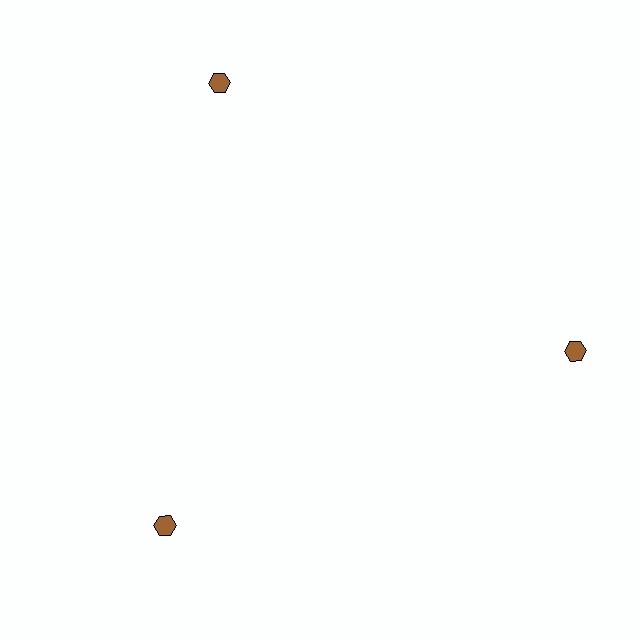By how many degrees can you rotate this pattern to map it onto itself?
The pattern maps onto itself every 120 degrees of rotation.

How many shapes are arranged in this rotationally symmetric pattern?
There are 3 shapes, arranged in 3 groups of 1.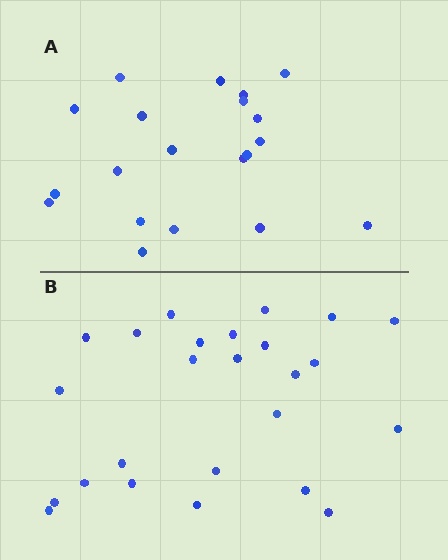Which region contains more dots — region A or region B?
Region B (the bottom region) has more dots.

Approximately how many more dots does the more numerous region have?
Region B has about 5 more dots than region A.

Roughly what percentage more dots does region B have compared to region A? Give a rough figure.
About 25% more.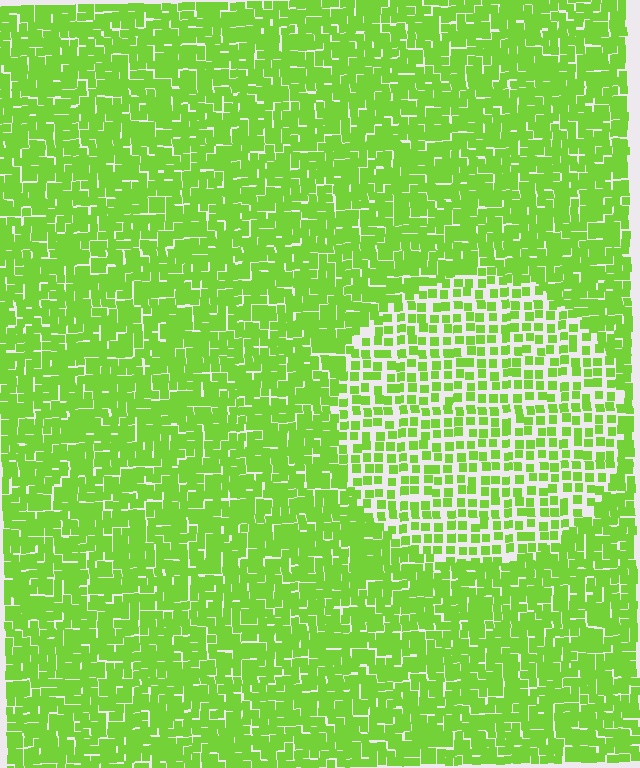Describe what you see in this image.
The image contains small lime elements arranged at two different densities. A circle-shaped region is visible where the elements are less densely packed than the surrounding area.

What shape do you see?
I see a circle.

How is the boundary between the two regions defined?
The boundary is defined by a change in element density (approximately 1.9x ratio). All elements are the same color, size, and shape.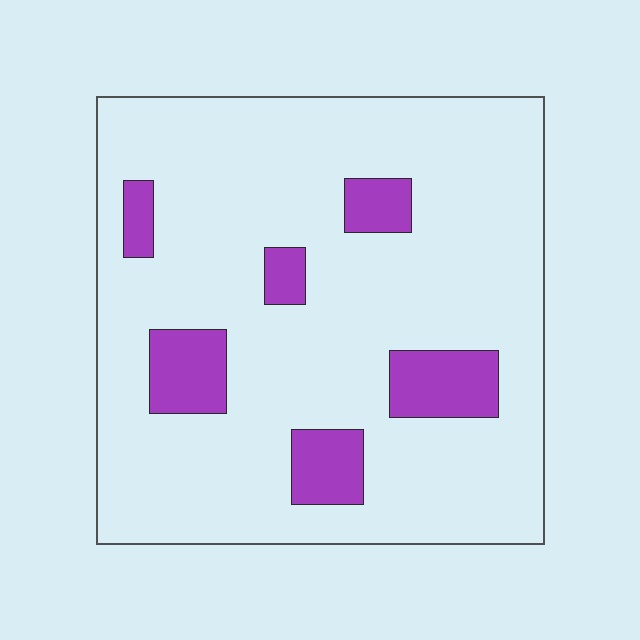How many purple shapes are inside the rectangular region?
6.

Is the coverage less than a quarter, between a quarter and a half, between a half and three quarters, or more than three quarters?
Less than a quarter.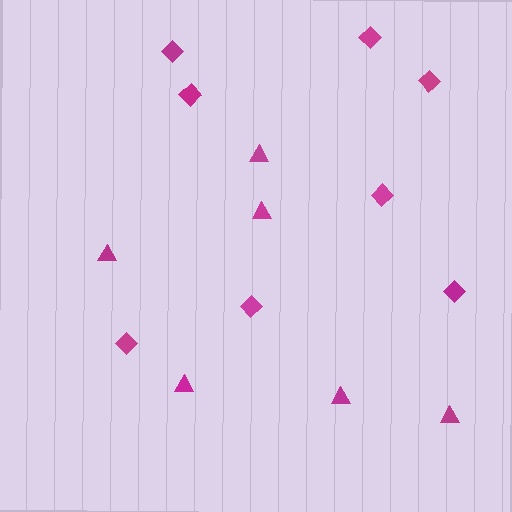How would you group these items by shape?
There are 2 groups: one group of diamonds (8) and one group of triangles (6).